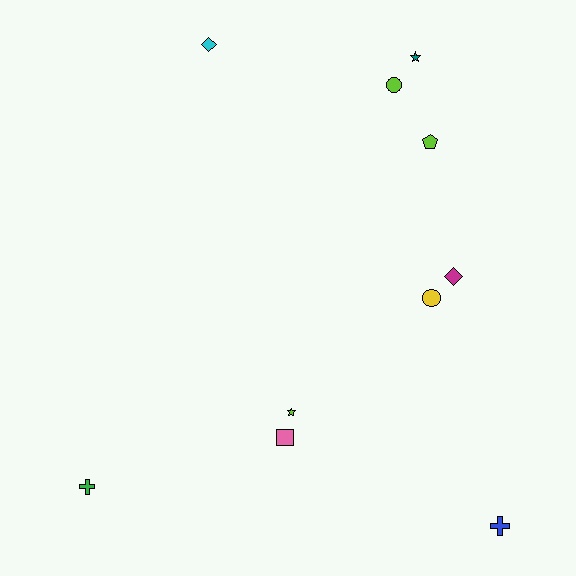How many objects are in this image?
There are 10 objects.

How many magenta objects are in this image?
There is 1 magenta object.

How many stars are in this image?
There are 2 stars.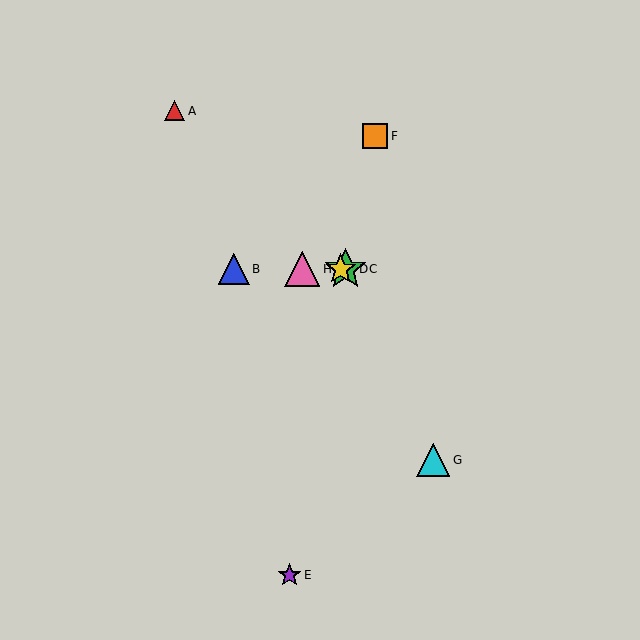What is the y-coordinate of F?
Object F is at y≈136.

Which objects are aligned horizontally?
Objects B, C, D, H are aligned horizontally.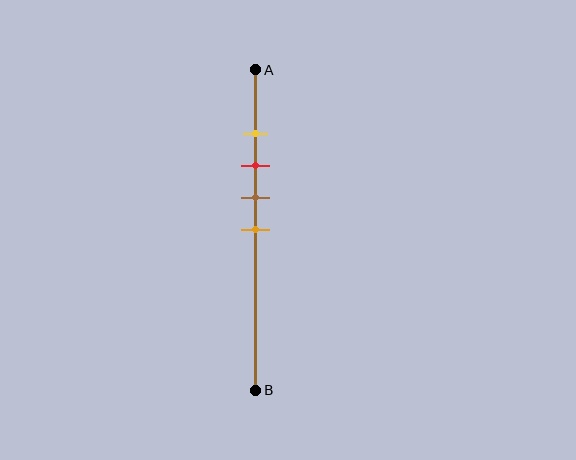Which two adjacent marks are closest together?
The yellow and red marks are the closest adjacent pair.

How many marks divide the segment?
There are 4 marks dividing the segment.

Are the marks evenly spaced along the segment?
Yes, the marks are approximately evenly spaced.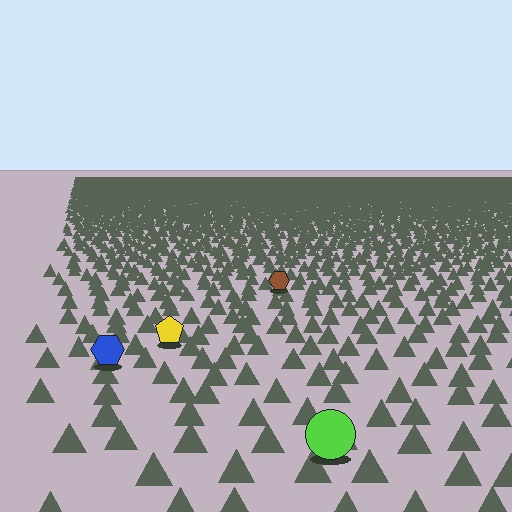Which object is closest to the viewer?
The lime circle is closest. The texture marks near it are larger and more spread out.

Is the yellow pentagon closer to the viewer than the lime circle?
No. The lime circle is closer — you can tell from the texture gradient: the ground texture is coarser near it.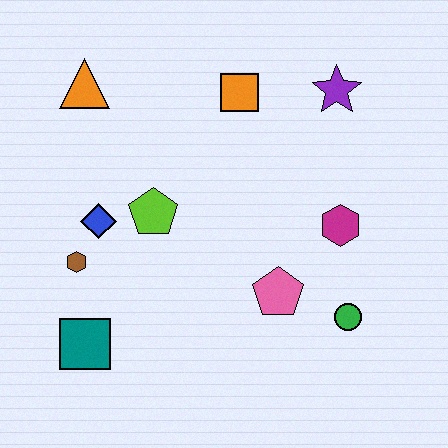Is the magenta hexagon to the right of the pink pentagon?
Yes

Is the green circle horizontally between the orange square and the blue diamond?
No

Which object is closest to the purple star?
The orange square is closest to the purple star.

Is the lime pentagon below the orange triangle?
Yes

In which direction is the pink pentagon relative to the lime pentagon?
The pink pentagon is to the right of the lime pentagon.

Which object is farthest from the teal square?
The purple star is farthest from the teal square.